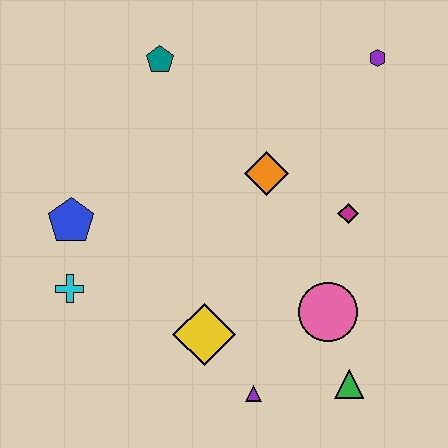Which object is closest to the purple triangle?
The yellow diamond is closest to the purple triangle.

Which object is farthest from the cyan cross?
The purple hexagon is farthest from the cyan cross.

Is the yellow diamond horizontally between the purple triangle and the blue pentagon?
Yes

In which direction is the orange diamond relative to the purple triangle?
The orange diamond is above the purple triangle.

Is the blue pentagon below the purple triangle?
No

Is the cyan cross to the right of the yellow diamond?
No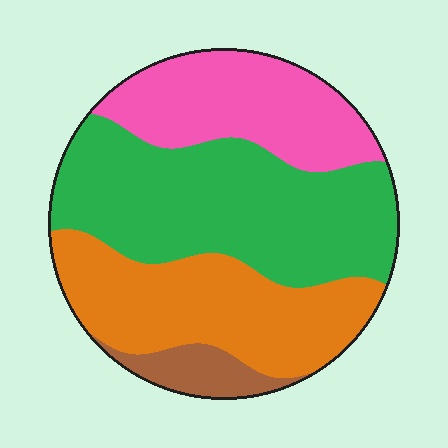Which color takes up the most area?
Green, at roughly 40%.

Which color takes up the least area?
Brown, at roughly 5%.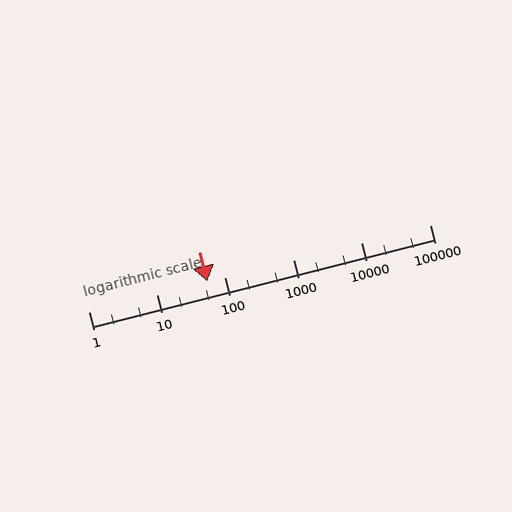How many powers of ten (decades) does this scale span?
The scale spans 5 decades, from 1 to 100000.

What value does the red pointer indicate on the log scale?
The pointer indicates approximately 55.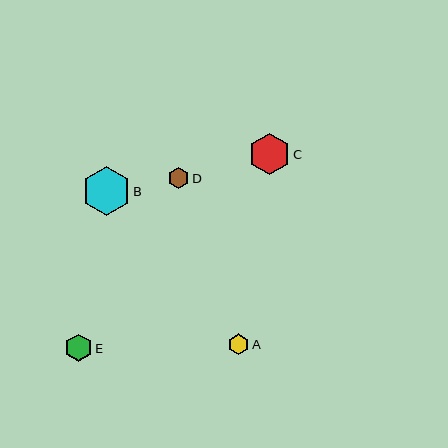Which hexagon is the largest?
Hexagon B is the largest with a size of approximately 48 pixels.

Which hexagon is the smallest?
Hexagon A is the smallest with a size of approximately 21 pixels.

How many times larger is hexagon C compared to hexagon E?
Hexagon C is approximately 1.5 times the size of hexagon E.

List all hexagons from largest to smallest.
From largest to smallest: B, C, E, D, A.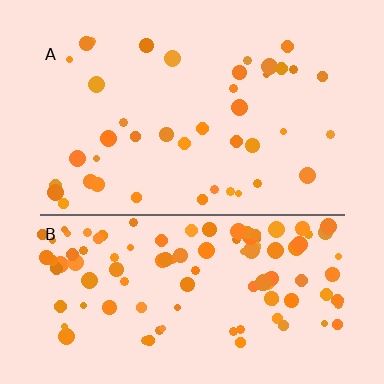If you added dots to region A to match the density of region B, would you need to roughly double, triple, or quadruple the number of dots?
Approximately triple.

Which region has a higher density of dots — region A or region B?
B (the bottom).